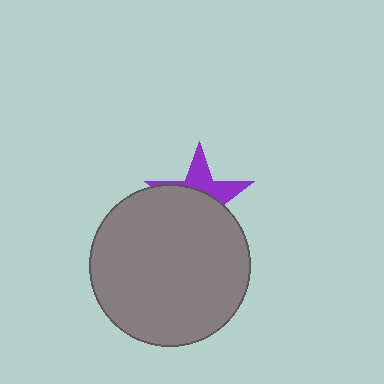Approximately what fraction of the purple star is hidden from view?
Roughly 62% of the purple star is hidden behind the gray circle.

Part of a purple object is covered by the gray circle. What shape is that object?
It is a star.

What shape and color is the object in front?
The object in front is a gray circle.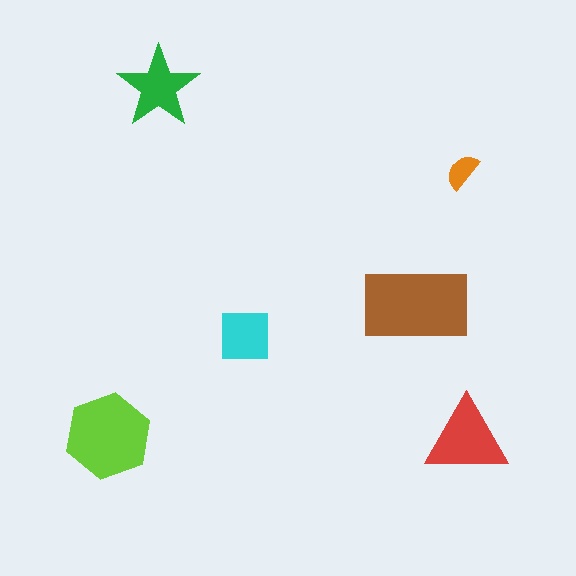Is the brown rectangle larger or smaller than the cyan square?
Larger.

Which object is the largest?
The brown rectangle.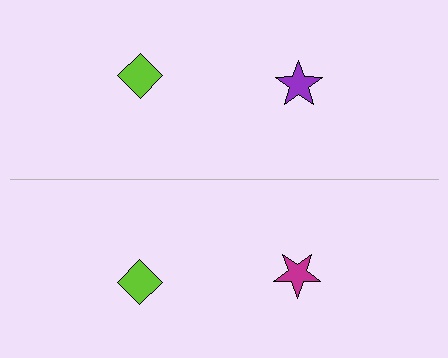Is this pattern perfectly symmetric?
No, the pattern is not perfectly symmetric. The magenta star on the bottom side breaks the symmetry — its mirror counterpart is purple.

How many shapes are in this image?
There are 4 shapes in this image.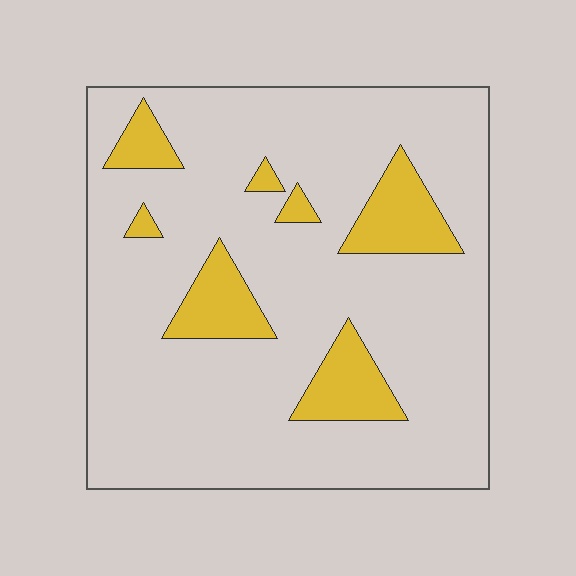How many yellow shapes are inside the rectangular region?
7.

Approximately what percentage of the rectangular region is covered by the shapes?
Approximately 15%.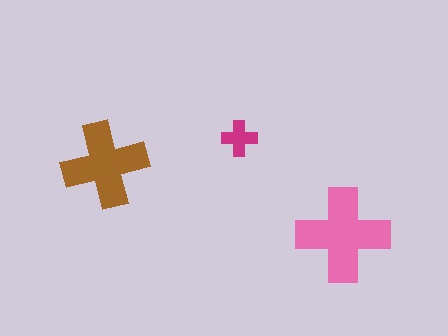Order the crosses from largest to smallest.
the pink one, the brown one, the magenta one.